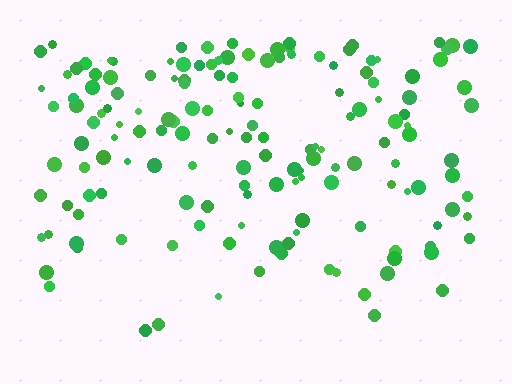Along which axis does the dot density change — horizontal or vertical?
Vertical.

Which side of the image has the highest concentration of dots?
The top.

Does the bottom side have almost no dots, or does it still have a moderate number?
Still a moderate number, just noticeably fewer than the top.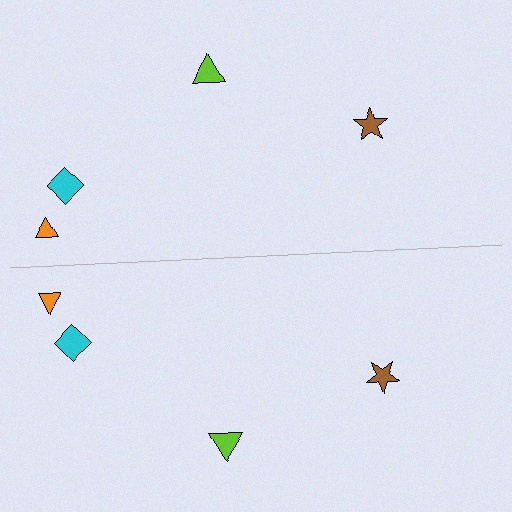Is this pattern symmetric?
Yes, this pattern has bilateral (reflection) symmetry.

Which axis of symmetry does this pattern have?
The pattern has a horizontal axis of symmetry running through the center of the image.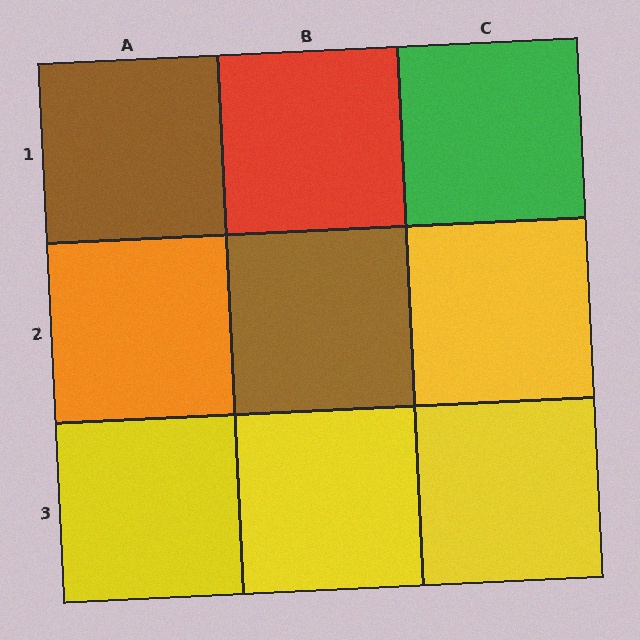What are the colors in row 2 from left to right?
Orange, brown, yellow.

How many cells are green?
1 cell is green.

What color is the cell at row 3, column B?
Yellow.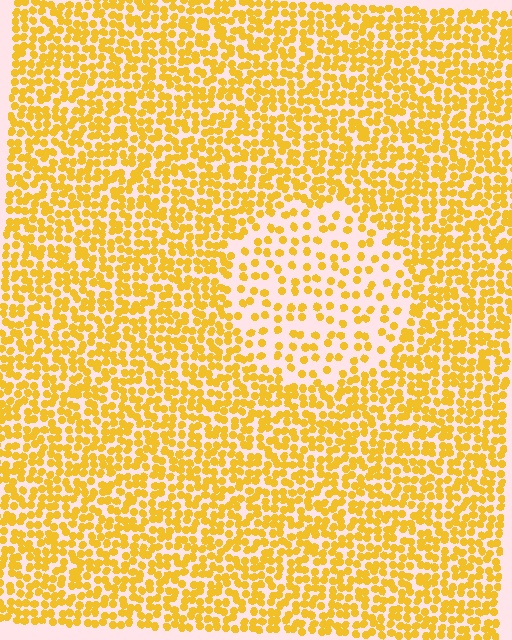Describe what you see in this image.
The image contains small yellow elements arranged at two different densities. A circle-shaped region is visible where the elements are less densely packed than the surrounding area.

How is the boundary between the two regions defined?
The boundary is defined by a change in element density (approximately 2.2x ratio). All elements are the same color, size, and shape.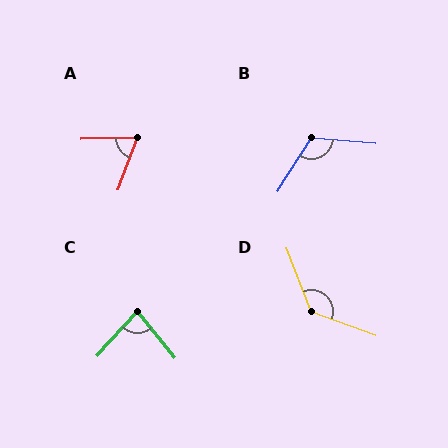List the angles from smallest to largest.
A (68°), C (81°), B (118°), D (130°).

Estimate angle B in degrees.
Approximately 118 degrees.